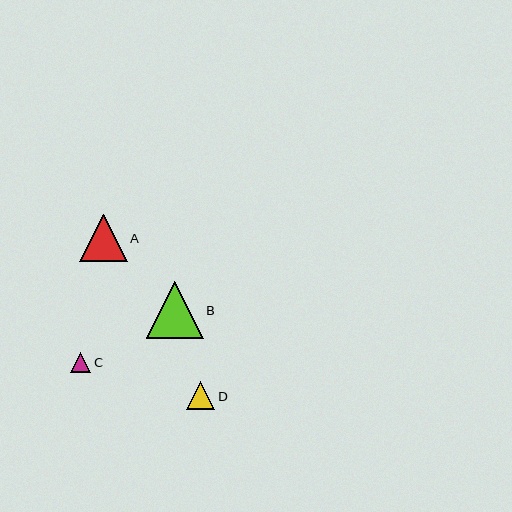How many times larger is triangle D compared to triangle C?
Triangle D is approximately 1.4 times the size of triangle C.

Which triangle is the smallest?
Triangle C is the smallest with a size of approximately 20 pixels.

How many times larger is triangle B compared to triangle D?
Triangle B is approximately 2.0 times the size of triangle D.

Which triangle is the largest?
Triangle B is the largest with a size of approximately 57 pixels.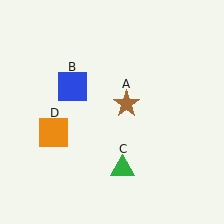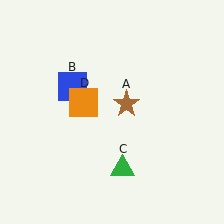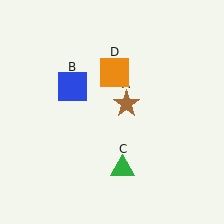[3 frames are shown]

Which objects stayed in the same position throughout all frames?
Brown star (object A) and blue square (object B) and green triangle (object C) remained stationary.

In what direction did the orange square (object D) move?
The orange square (object D) moved up and to the right.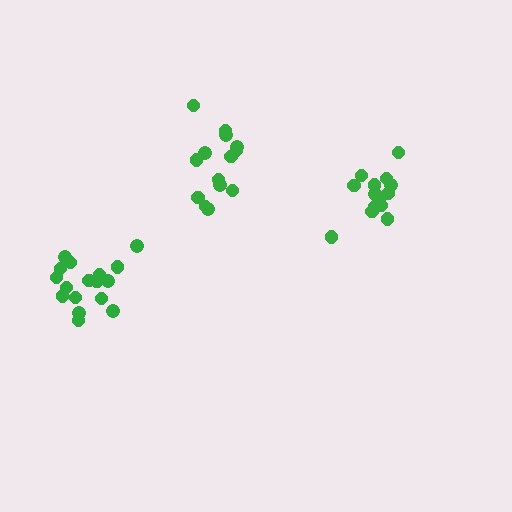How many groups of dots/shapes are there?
There are 3 groups.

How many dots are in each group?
Group 1: 14 dots, Group 2: 17 dots, Group 3: 15 dots (46 total).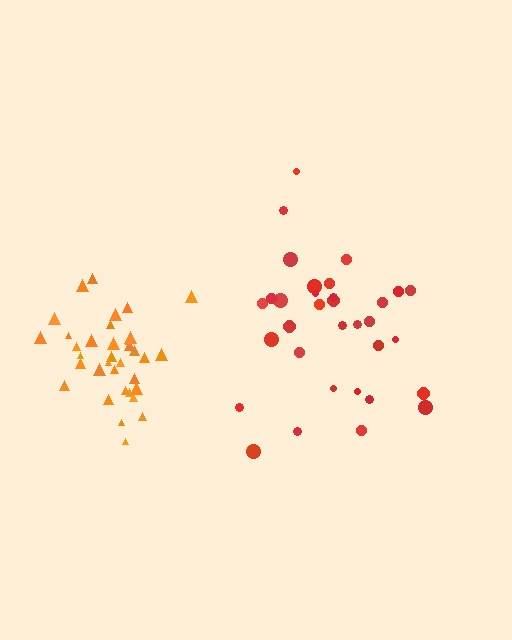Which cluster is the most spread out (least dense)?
Red.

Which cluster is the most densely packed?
Orange.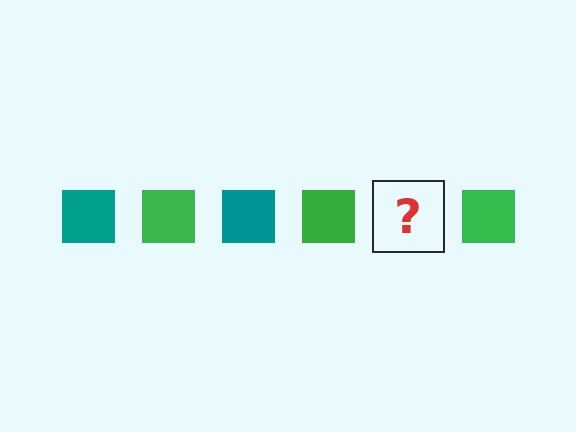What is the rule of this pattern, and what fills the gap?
The rule is that the pattern cycles through teal, green squares. The gap should be filled with a teal square.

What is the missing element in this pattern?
The missing element is a teal square.